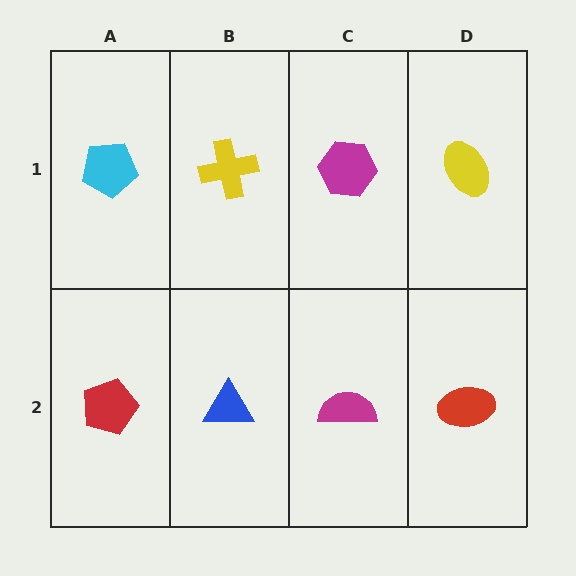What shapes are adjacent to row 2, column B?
A yellow cross (row 1, column B), a red pentagon (row 2, column A), a magenta semicircle (row 2, column C).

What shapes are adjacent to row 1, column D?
A red ellipse (row 2, column D), a magenta hexagon (row 1, column C).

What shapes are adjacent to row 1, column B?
A blue triangle (row 2, column B), a cyan pentagon (row 1, column A), a magenta hexagon (row 1, column C).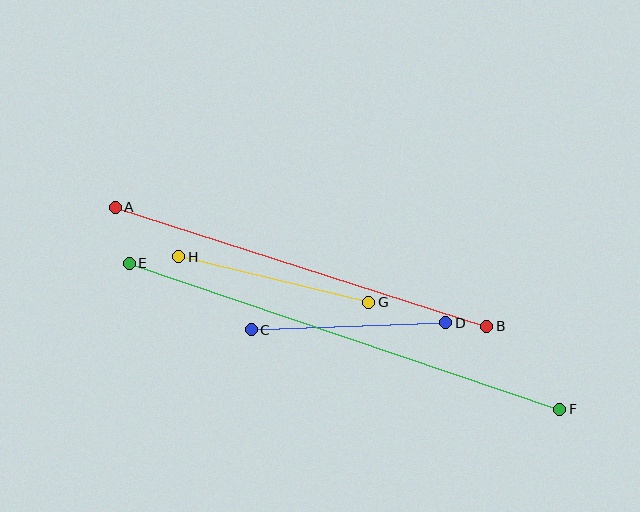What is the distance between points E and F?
The distance is approximately 454 pixels.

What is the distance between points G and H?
The distance is approximately 195 pixels.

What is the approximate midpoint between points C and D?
The midpoint is at approximately (348, 326) pixels.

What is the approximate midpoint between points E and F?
The midpoint is at approximately (344, 336) pixels.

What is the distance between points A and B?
The distance is approximately 390 pixels.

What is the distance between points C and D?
The distance is approximately 195 pixels.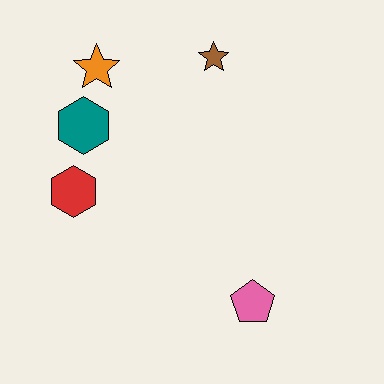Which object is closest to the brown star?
The orange star is closest to the brown star.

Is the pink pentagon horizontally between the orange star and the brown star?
No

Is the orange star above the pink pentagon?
Yes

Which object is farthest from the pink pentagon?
The orange star is farthest from the pink pentagon.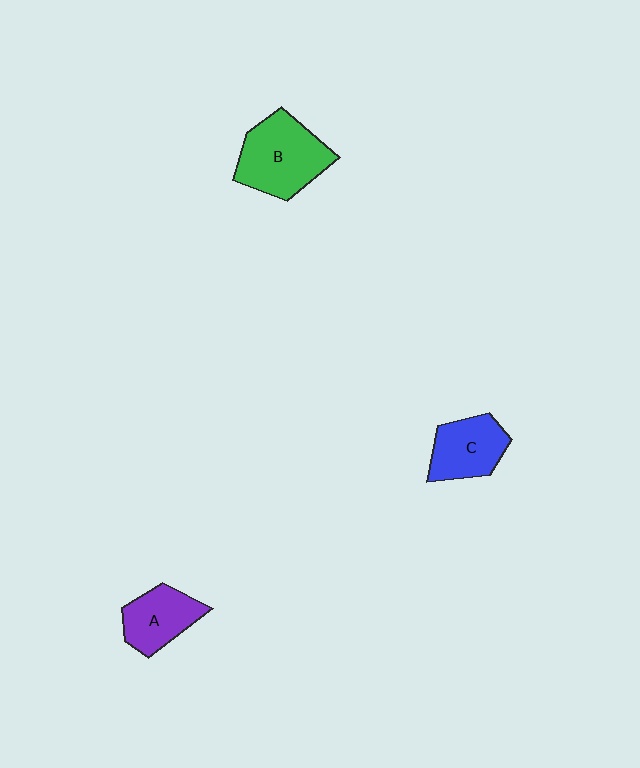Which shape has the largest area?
Shape B (green).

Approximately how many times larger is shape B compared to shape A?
Approximately 1.5 times.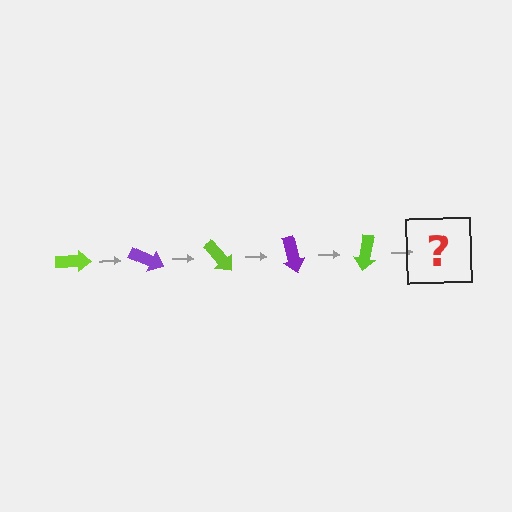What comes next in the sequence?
The next element should be a purple arrow, rotated 125 degrees from the start.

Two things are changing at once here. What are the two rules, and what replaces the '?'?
The two rules are that it rotates 25 degrees each step and the color cycles through lime and purple. The '?' should be a purple arrow, rotated 125 degrees from the start.